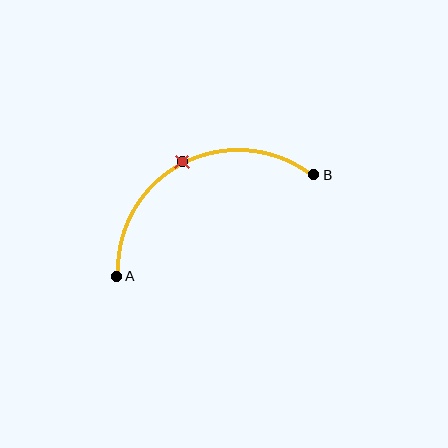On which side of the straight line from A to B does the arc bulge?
The arc bulges above the straight line connecting A and B.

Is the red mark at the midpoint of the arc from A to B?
Yes. The red mark lies on the arc at equal arc-length from both A and B — it is the arc midpoint.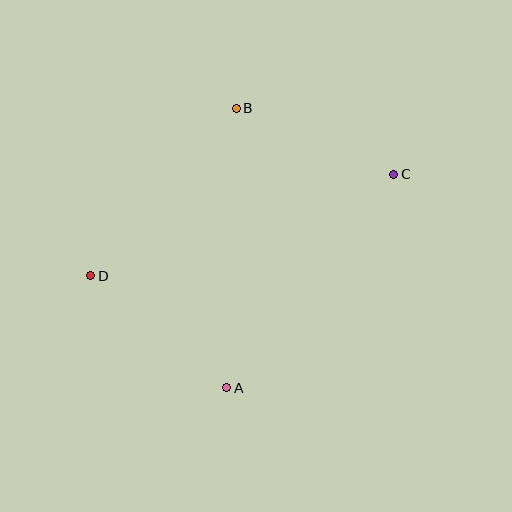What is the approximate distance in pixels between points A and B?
The distance between A and B is approximately 280 pixels.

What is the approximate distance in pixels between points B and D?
The distance between B and D is approximately 222 pixels.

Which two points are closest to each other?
Points B and C are closest to each other.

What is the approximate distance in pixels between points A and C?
The distance between A and C is approximately 271 pixels.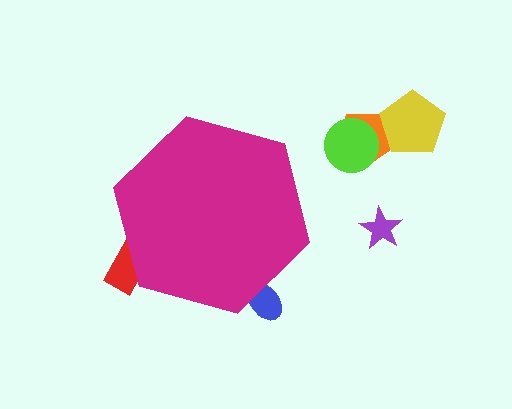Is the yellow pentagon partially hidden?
No, the yellow pentagon is fully visible.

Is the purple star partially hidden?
No, the purple star is fully visible.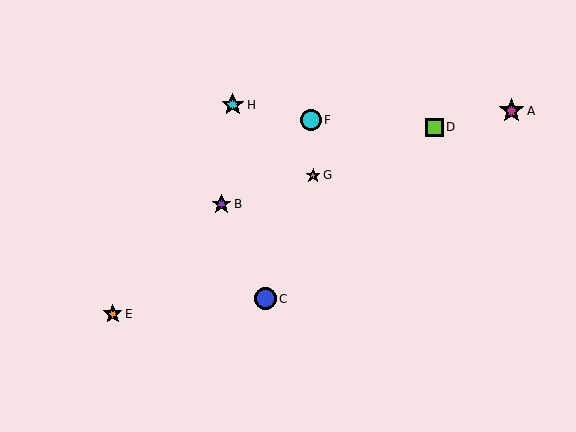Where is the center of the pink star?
The center of the pink star is at (313, 175).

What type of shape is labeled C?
Shape C is a blue circle.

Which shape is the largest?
The magenta star (labeled A) is the largest.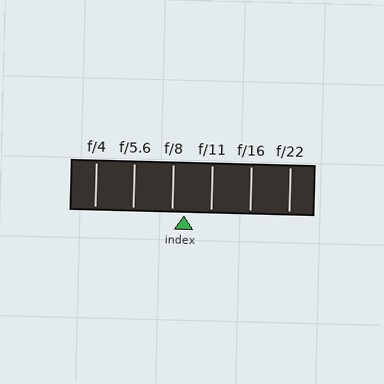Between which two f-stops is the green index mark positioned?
The index mark is between f/8 and f/11.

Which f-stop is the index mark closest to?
The index mark is closest to f/8.